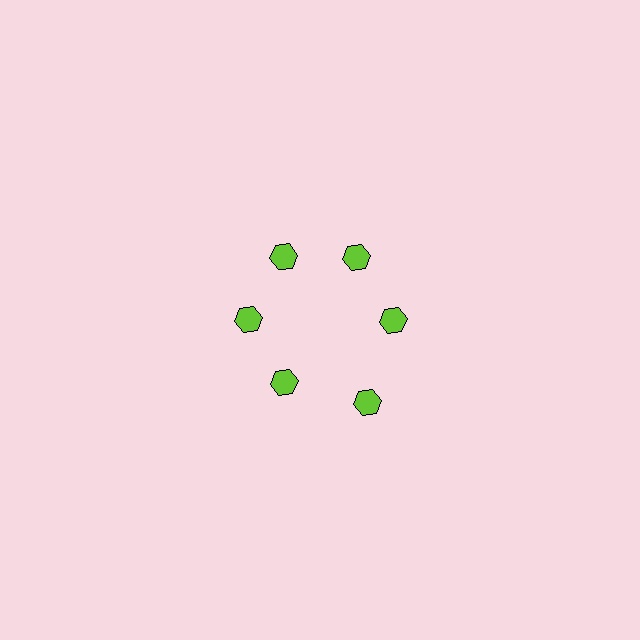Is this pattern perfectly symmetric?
No. The 6 lime hexagons are arranged in a ring, but one element near the 5 o'clock position is pushed outward from the center, breaking the 6-fold rotational symmetry.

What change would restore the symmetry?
The symmetry would be restored by moving it inward, back onto the ring so that all 6 hexagons sit at equal angles and equal distance from the center.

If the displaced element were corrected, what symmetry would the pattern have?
It would have 6-fold rotational symmetry — the pattern would map onto itself every 60 degrees.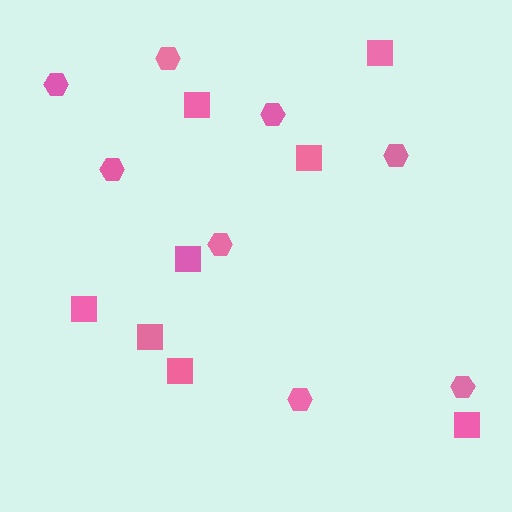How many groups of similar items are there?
There are 2 groups: one group of squares (8) and one group of hexagons (8).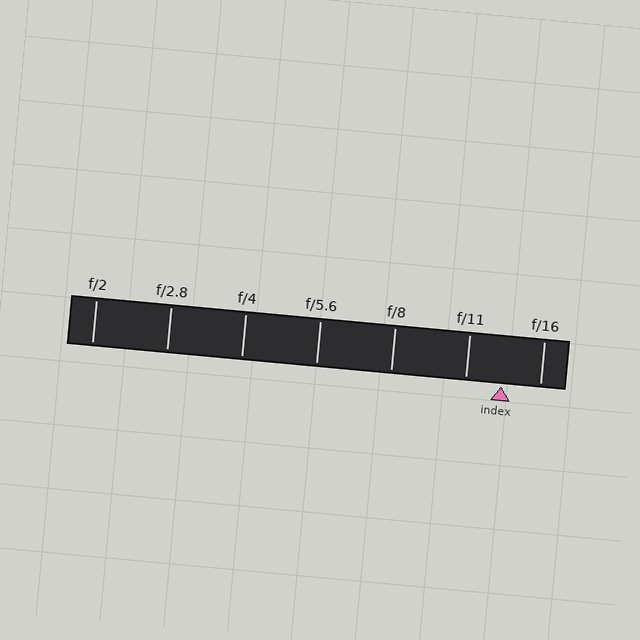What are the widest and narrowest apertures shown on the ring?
The widest aperture shown is f/2 and the narrowest is f/16.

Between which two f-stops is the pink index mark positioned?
The index mark is between f/11 and f/16.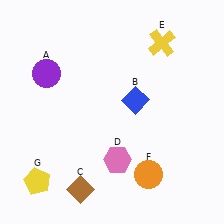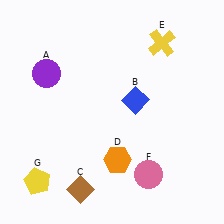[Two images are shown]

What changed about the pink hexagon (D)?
In Image 1, D is pink. In Image 2, it changed to orange.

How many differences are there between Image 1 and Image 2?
There are 2 differences between the two images.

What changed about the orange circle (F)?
In Image 1, F is orange. In Image 2, it changed to pink.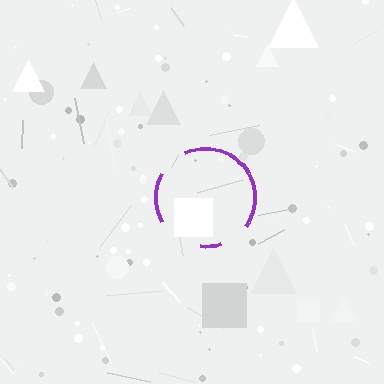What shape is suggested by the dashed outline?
The dashed outline suggests a circle.